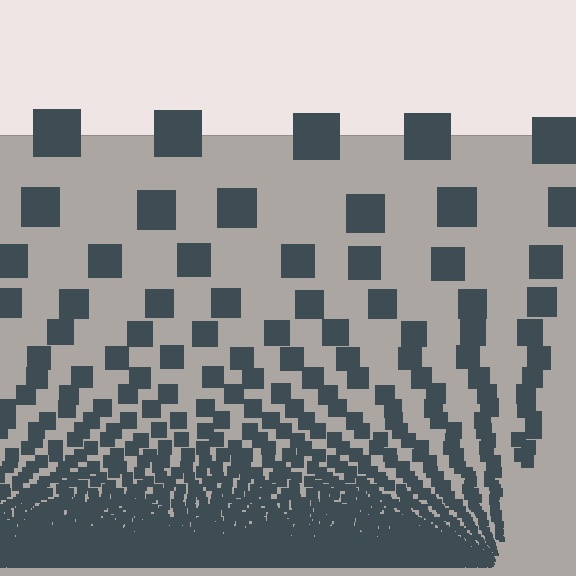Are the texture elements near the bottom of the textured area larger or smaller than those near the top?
Smaller. The gradient is inverted — elements near the bottom are smaller and denser.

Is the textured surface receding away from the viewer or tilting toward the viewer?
The surface appears to tilt toward the viewer. Texture elements get larger and sparser toward the top.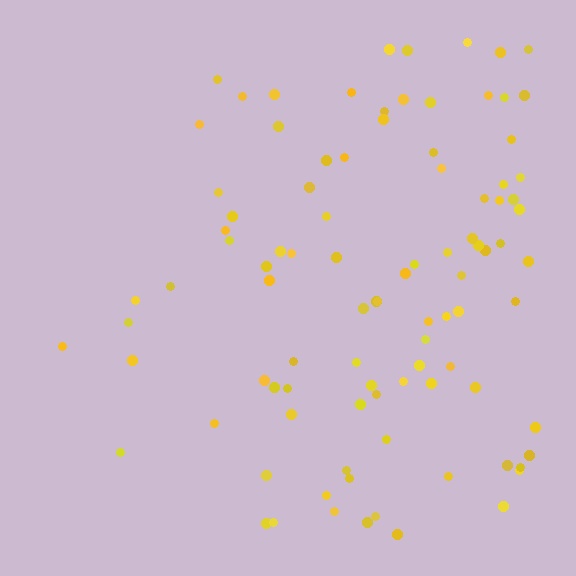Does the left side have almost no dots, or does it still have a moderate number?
Still a moderate number, just noticeably fewer than the right.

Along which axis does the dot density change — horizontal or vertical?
Horizontal.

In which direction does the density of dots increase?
From left to right, with the right side densest.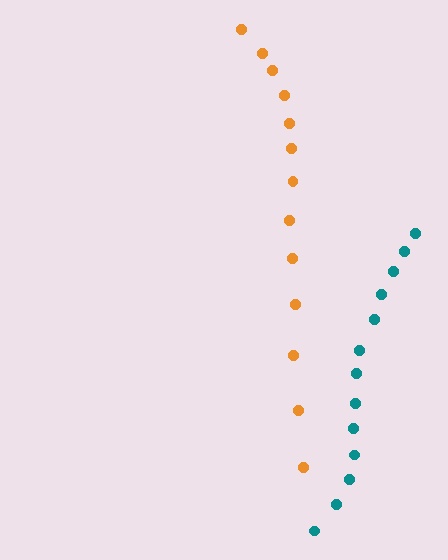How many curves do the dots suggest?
There are 2 distinct paths.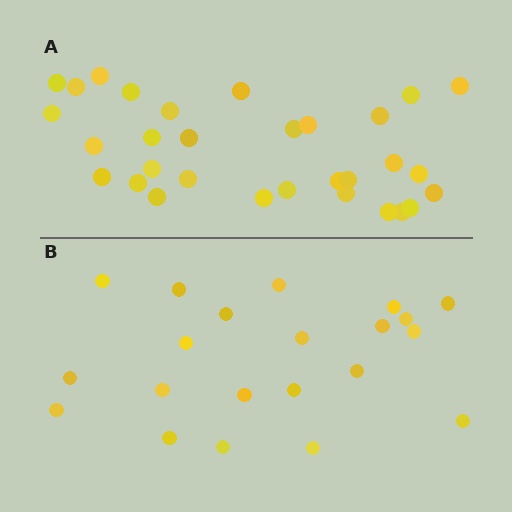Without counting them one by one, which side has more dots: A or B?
Region A (the top region) has more dots.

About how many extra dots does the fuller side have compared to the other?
Region A has roughly 10 or so more dots than region B.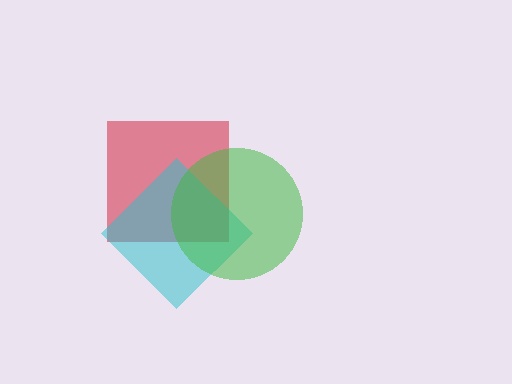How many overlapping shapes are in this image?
There are 3 overlapping shapes in the image.